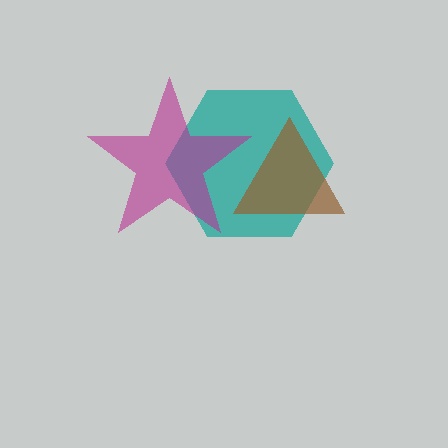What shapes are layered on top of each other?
The layered shapes are: a teal hexagon, a magenta star, a brown triangle.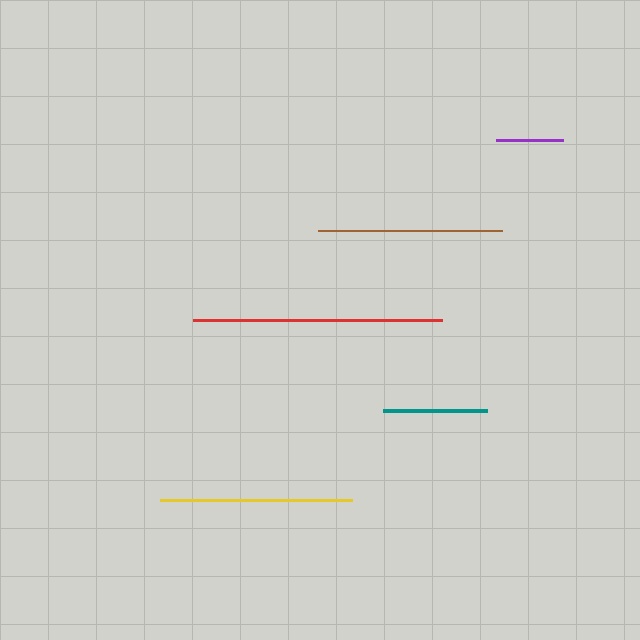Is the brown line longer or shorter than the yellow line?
The yellow line is longer than the brown line.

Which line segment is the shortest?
The purple line is the shortest at approximately 68 pixels.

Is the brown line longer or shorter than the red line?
The red line is longer than the brown line.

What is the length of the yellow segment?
The yellow segment is approximately 191 pixels long.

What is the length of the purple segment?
The purple segment is approximately 68 pixels long.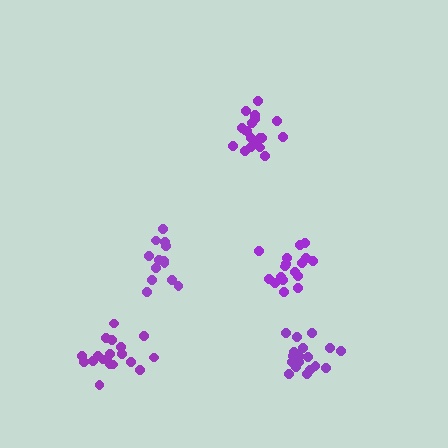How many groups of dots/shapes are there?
There are 5 groups.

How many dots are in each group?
Group 1: 18 dots, Group 2: 17 dots, Group 3: 14 dots, Group 4: 19 dots, Group 5: 18 dots (86 total).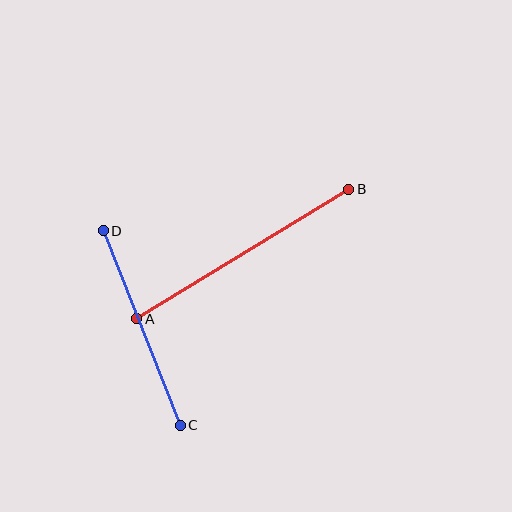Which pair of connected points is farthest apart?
Points A and B are farthest apart.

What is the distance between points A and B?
The distance is approximately 249 pixels.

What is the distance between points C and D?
The distance is approximately 209 pixels.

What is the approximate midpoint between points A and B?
The midpoint is at approximately (243, 254) pixels.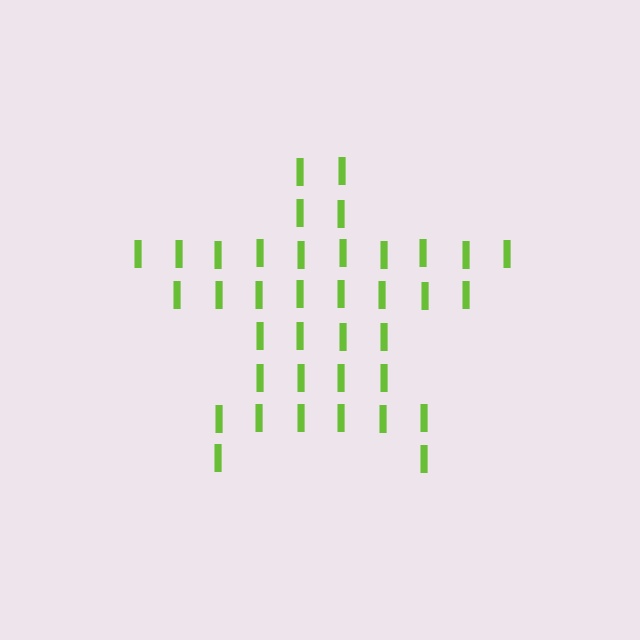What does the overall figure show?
The overall figure shows a star.